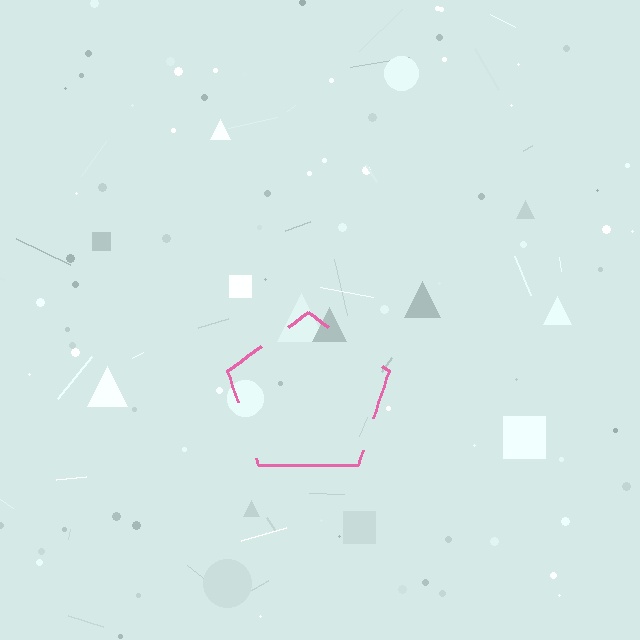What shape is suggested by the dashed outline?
The dashed outline suggests a pentagon.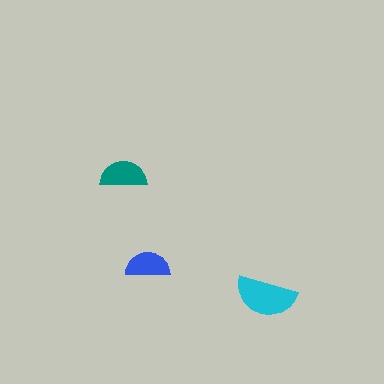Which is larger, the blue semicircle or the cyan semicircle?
The cyan one.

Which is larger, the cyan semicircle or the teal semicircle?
The cyan one.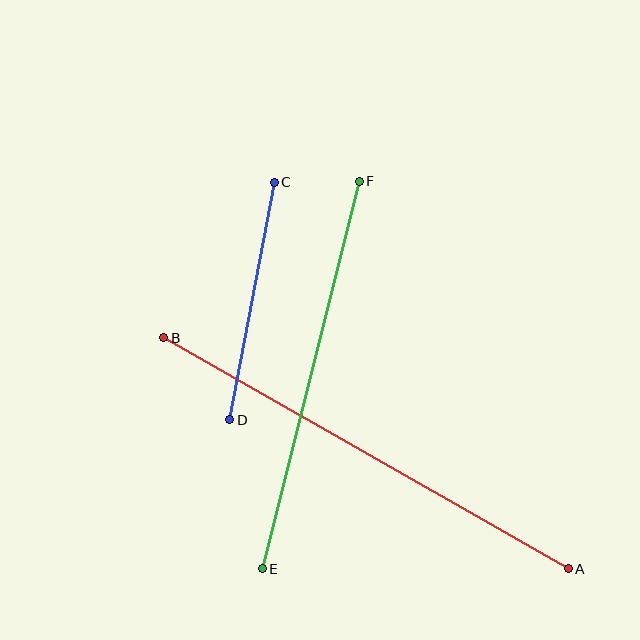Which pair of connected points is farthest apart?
Points A and B are farthest apart.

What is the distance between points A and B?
The distance is approximately 466 pixels.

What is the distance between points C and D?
The distance is approximately 242 pixels.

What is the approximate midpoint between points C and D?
The midpoint is at approximately (252, 301) pixels.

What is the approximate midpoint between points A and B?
The midpoint is at approximately (366, 453) pixels.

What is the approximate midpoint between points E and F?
The midpoint is at approximately (311, 375) pixels.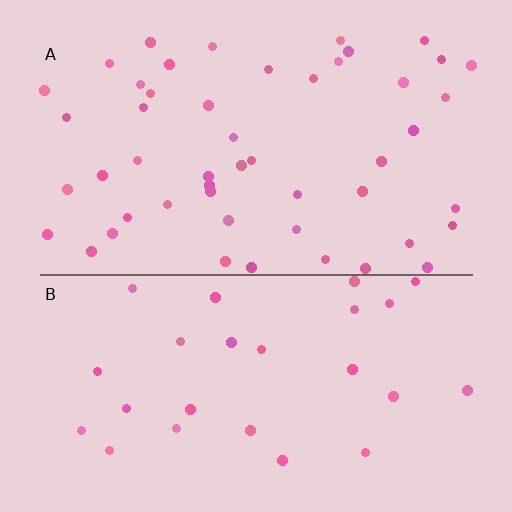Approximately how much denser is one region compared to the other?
Approximately 2.0× — region A over region B.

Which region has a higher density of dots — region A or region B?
A (the top).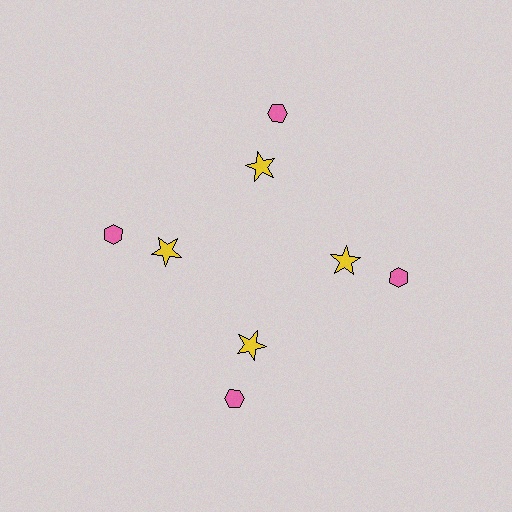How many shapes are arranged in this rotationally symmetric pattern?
There are 8 shapes, arranged in 4 groups of 2.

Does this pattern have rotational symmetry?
Yes, this pattern has 4-fold rotational symmetry. It looks the same after rotating 90 degrees around the center.